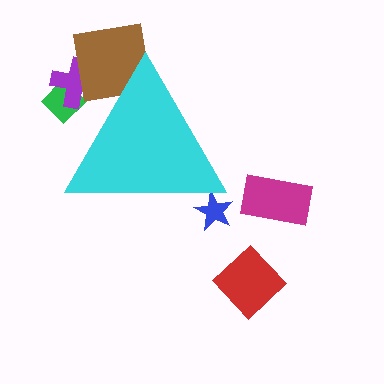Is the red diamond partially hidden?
No, the red diamond is fully visible.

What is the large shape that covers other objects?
A cyan triangle.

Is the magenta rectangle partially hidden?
No, the magenta rectangle is fully visible.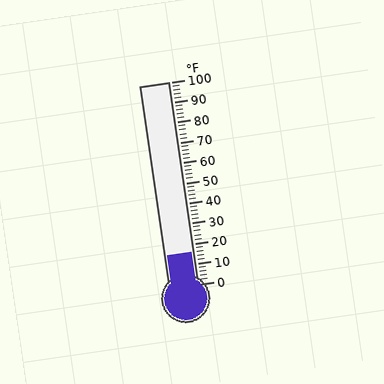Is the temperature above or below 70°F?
The temperature is below 70°F.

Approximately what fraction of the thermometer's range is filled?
The thermometer is filled to approximately 15% of its range.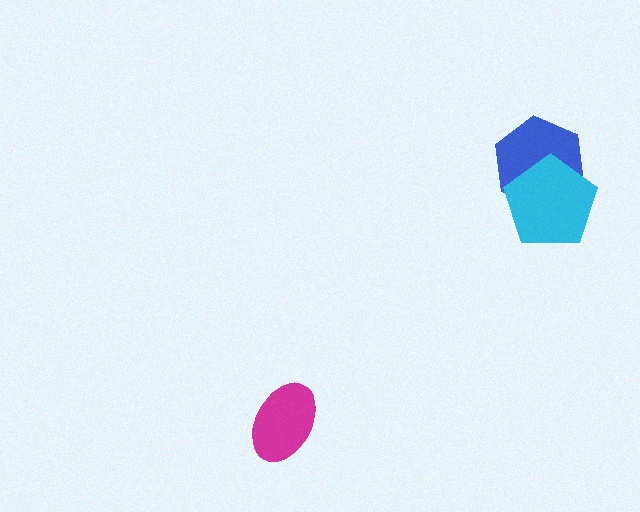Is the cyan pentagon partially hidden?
No, no other shape covers it.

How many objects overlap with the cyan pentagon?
1 object overlaps with the cyan pentagon.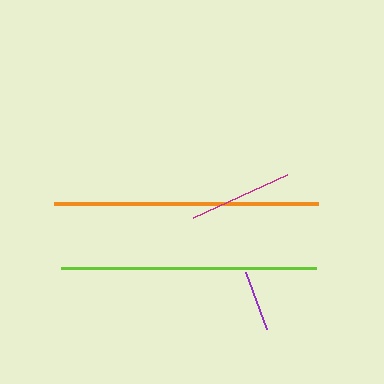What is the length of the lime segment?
The lime segment is approximately 255 pixels long.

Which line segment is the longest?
The orange line is the longest at approximately 264 pixels.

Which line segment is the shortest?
The purple line is the shortest at approximately 60 pixels.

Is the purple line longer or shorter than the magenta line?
The magenta line is longer than the purple line.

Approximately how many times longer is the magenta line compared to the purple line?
The magenta line is approximately 1.7 times the length of the purple line.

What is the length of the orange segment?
The orange segment is approximately 264 pixels long.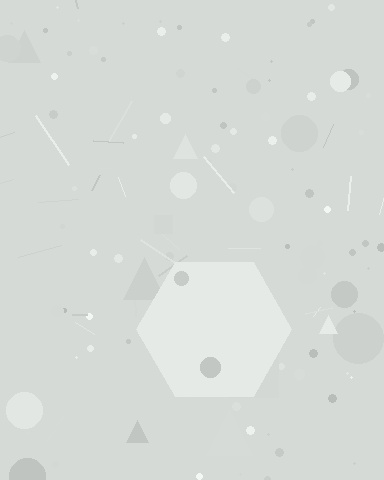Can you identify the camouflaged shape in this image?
The camouflaged shape is a hexagon.